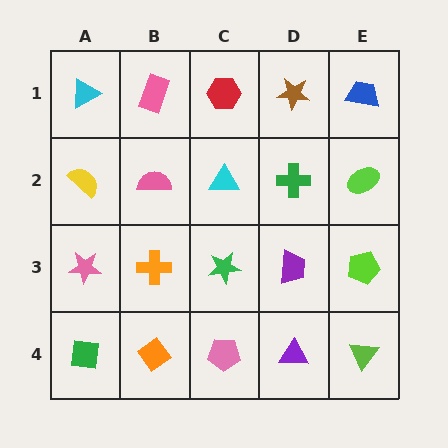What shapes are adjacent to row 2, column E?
A blue trapezoid (row 1, column E), a lime pentagon (row 3, column E), a green cross (row 2, column D).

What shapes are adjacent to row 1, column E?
A lime ellipse (row 2, column E), a brown star (row 1, column D).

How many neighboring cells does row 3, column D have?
4.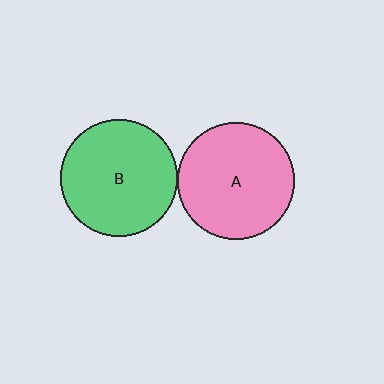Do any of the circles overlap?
No, none of the circles overlap.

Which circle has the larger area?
Circle B (green).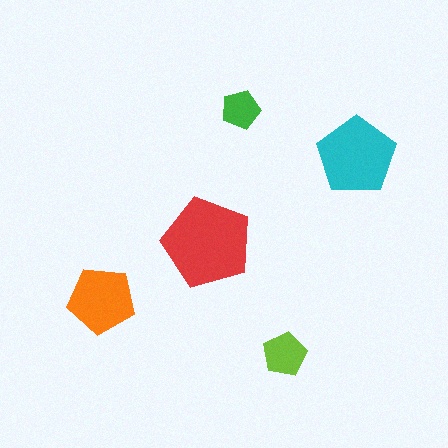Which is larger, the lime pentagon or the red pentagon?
The red one.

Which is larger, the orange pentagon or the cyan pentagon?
The cyan one.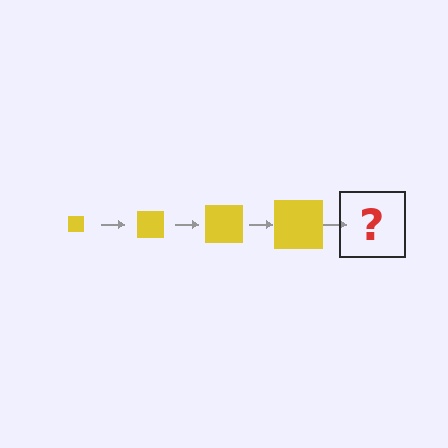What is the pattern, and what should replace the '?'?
The pattern is that the square gets progressively larger each step. The '?' should be a yellow square, larger than the previous one.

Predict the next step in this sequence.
The next step is a yellow square, larger than the previous one.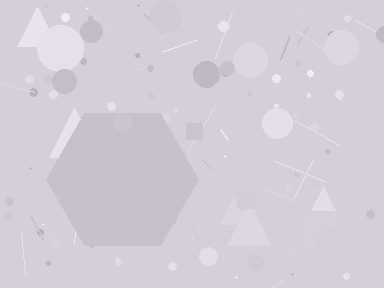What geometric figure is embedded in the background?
A hexagon is embedded in the background.